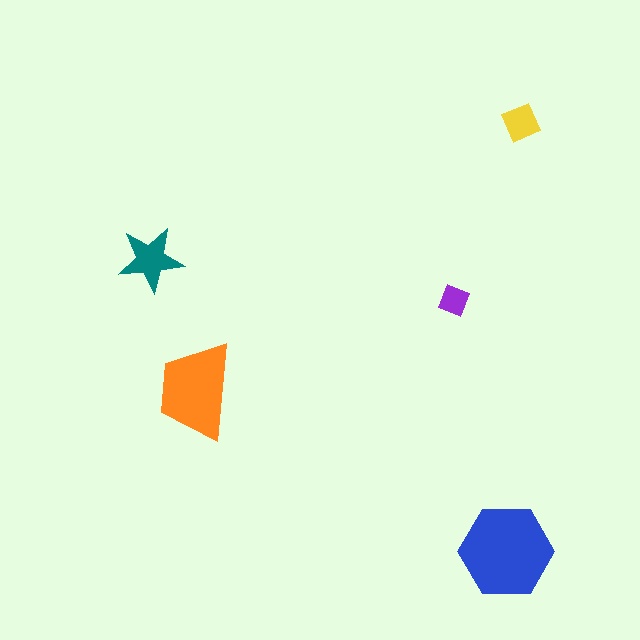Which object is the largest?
The blue hexagon.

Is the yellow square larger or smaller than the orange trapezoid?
Smaller.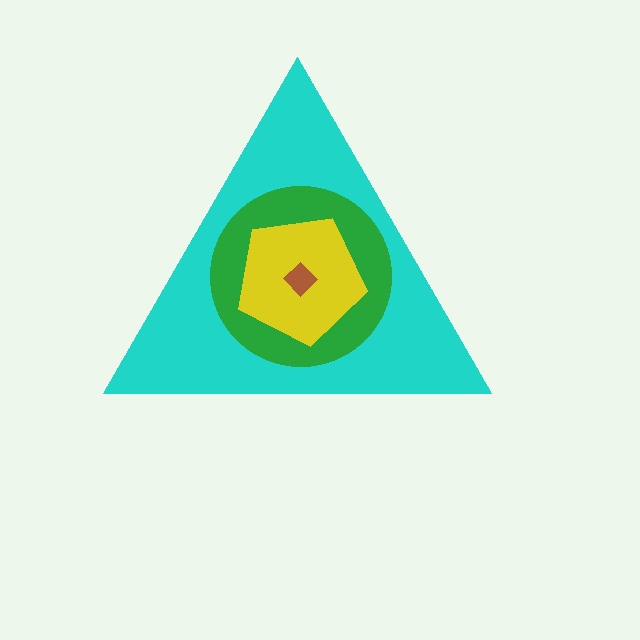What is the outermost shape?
The cyan triangle.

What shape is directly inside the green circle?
The yellow pentagon.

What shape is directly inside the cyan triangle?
The green circle.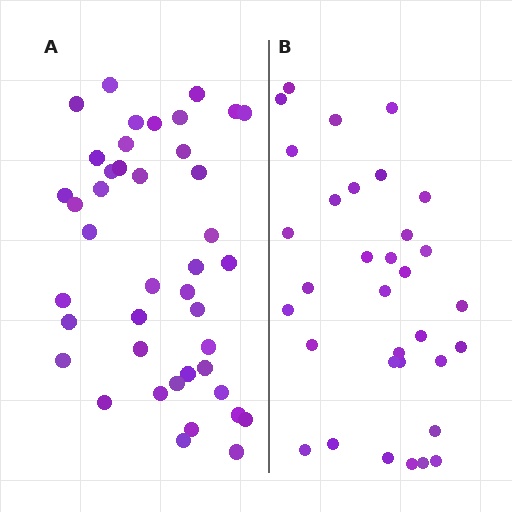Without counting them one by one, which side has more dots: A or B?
Region A (the left region) has more dots.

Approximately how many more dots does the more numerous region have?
Region A has roughly 8 or so more dots than region B.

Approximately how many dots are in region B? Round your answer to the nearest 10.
About 30 dots. (The exact count is 33, which rounds to 30.)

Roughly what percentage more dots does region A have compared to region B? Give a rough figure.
About 25% more.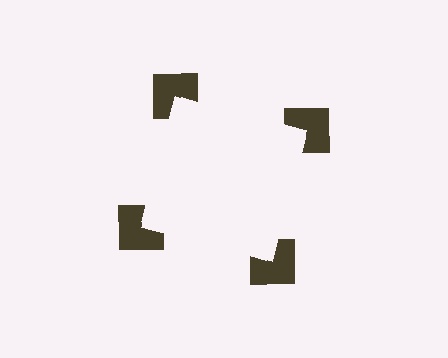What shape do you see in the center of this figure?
An illusory square — its edges are inferred from the aligned wedge cuts in the notched squares, not physically drawn.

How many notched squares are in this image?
There are 4 — one at each vertex of the illusory square.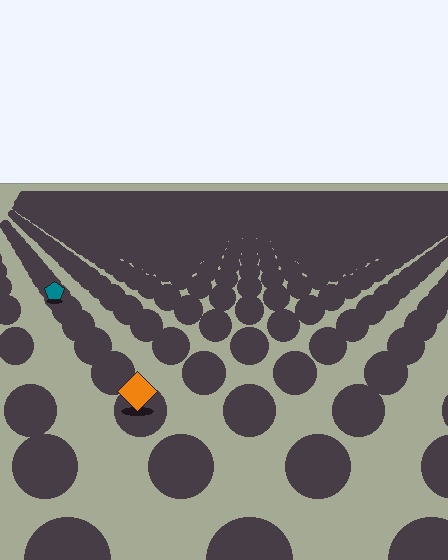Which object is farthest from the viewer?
The teal pentagon is farthest from the viewer. It appears smaller and the ground texture around it is denser.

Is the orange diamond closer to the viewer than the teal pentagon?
Yes. The orange diamond is closer — you can tell from the texture gradient: the ground texture is coarser near it.